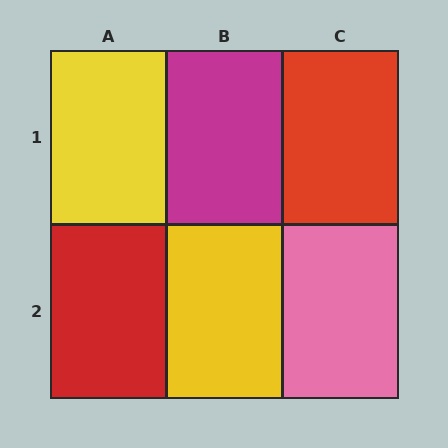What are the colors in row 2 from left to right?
Red, yellow, pink.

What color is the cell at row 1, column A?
Yellow.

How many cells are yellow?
2 cells are yellow.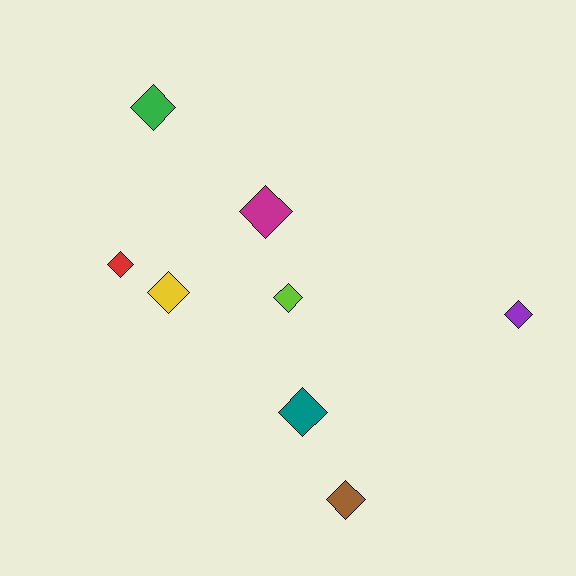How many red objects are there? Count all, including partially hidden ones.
There is 1 red object.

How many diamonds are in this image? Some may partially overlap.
There are 8 diamonds.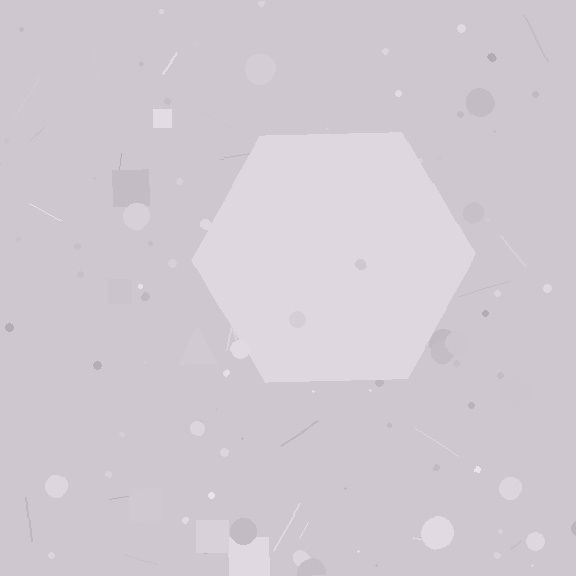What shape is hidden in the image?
A hexagon is hidden in the image.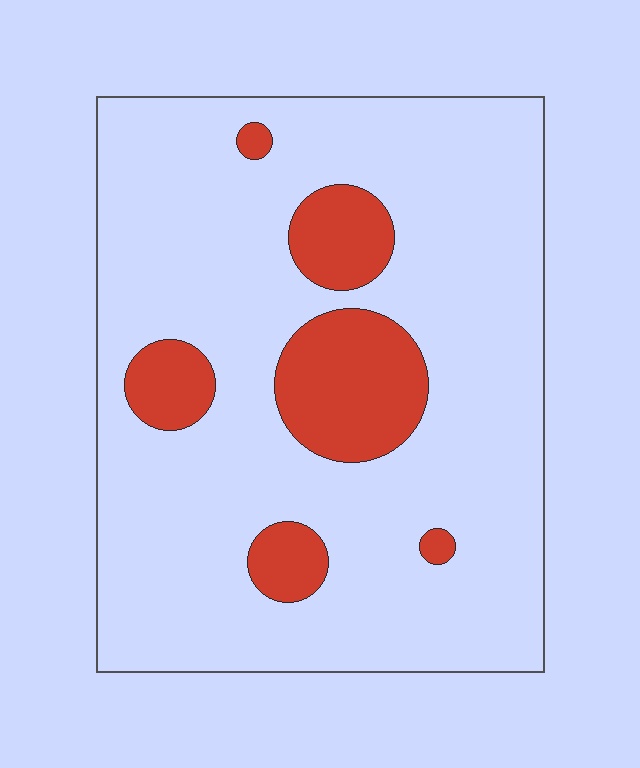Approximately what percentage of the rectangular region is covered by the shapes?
Approximately 15%.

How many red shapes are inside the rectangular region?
6.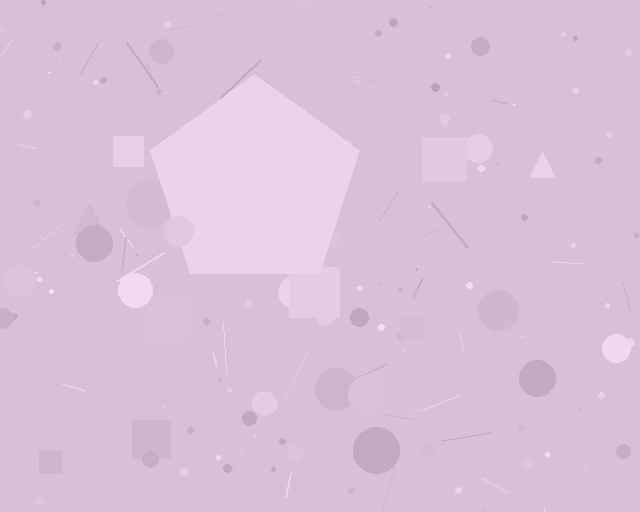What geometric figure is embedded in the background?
A pentagon is embedded in the background.